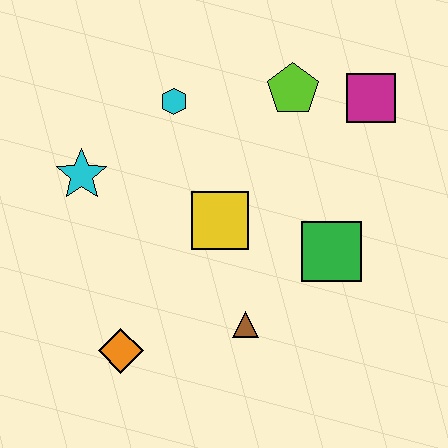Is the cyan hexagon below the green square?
No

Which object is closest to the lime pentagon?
The magenta square is closest to the lime pentagon.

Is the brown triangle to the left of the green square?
Yes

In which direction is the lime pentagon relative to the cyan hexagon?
The lime pentagon is to the right of the cyan hexagon.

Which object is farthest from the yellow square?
The magenta square is farthest from the yellow square.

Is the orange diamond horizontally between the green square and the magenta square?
No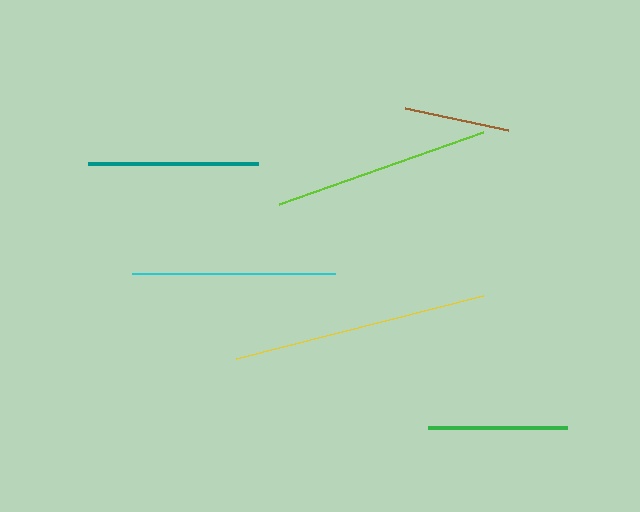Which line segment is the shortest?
The brown line is the shortest at approximately 105 pixels.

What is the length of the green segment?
The green segment is approximately 139 pixels long.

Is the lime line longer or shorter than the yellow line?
The yellow line is longer than the lime line.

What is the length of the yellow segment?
The yellow segment is approximately 255 pixels long.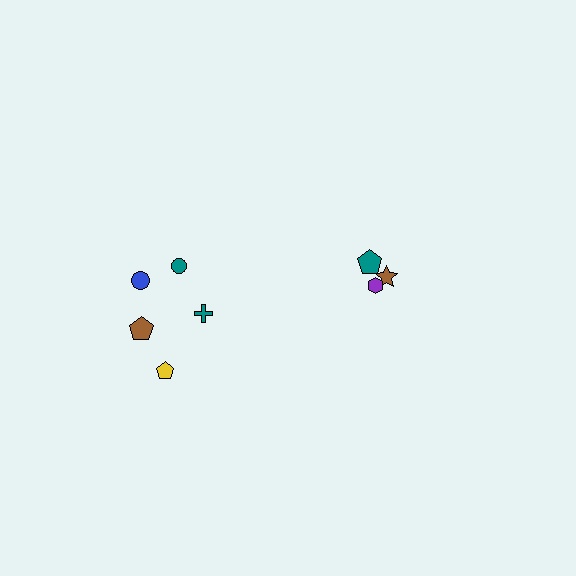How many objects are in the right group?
There are 3 objects.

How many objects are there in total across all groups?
There are 8 objects.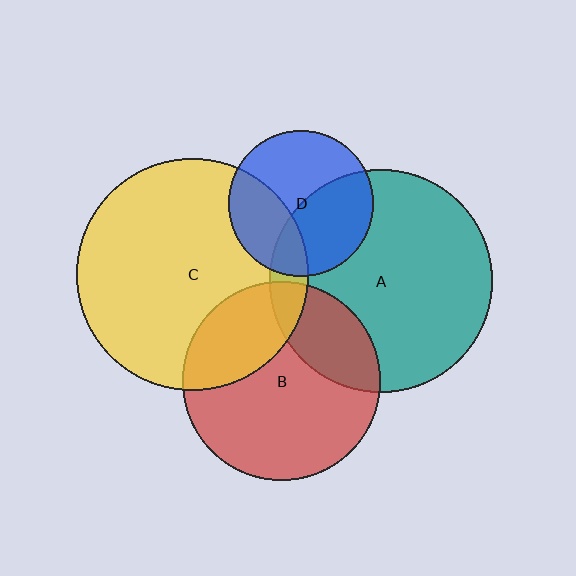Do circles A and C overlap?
Yes.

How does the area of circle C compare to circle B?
Approximately 1.4 times.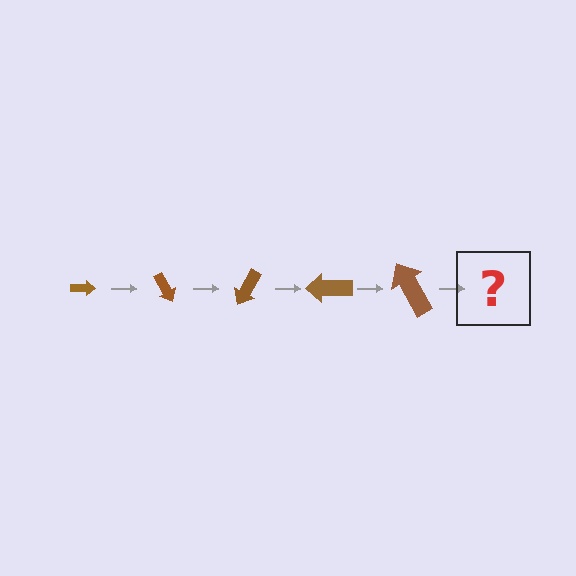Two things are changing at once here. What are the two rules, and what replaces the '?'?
The two rules are that the arrow grows larger each step and it rotates 60 degrees each step. The '?' should be an arrow, larger than the previous one and rotated 300 degrees from the start.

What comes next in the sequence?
The next element should be an arrow, larger than the previous one and rotated 300 degrees from the start.